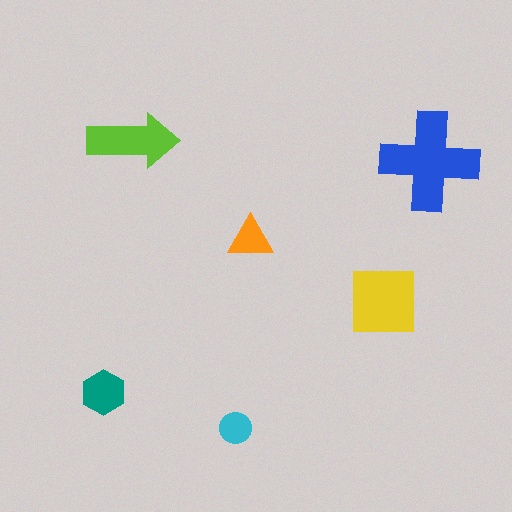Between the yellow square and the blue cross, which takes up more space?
The blue cross.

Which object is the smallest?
The cyan circle.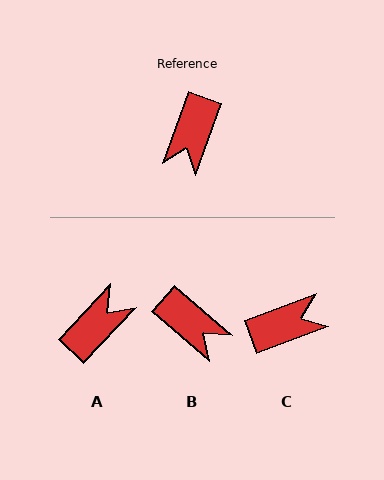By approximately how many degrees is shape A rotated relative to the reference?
Approximately 157 degrees counter-clockwise.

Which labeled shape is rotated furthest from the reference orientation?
A, about 157 degrees away.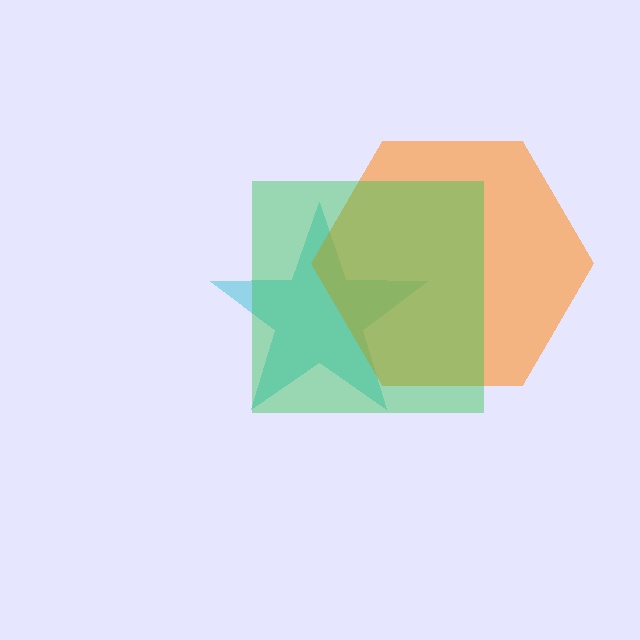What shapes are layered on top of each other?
The layered shapes are: a cyan star, an orange hexagon, a green square.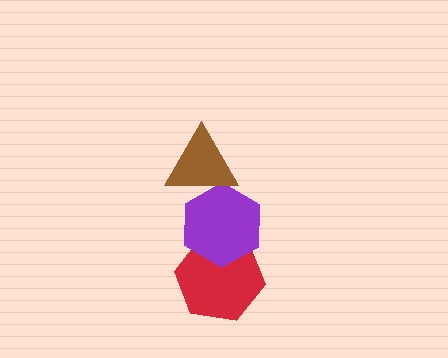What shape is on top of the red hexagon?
The purple hexagon is on top of the red hexagon.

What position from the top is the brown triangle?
The brown triangle is 1st from the top.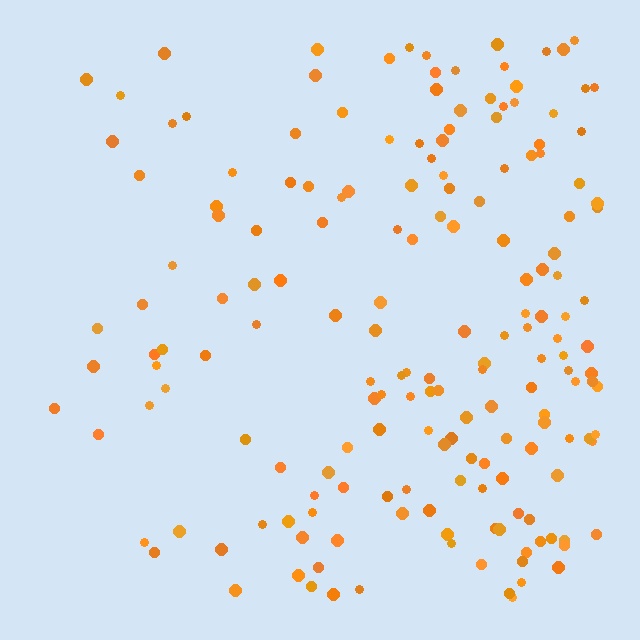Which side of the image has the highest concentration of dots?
The right.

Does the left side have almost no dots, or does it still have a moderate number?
Still a moderate number, just noticeably fewer than the right.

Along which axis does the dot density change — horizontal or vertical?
Horizontal.